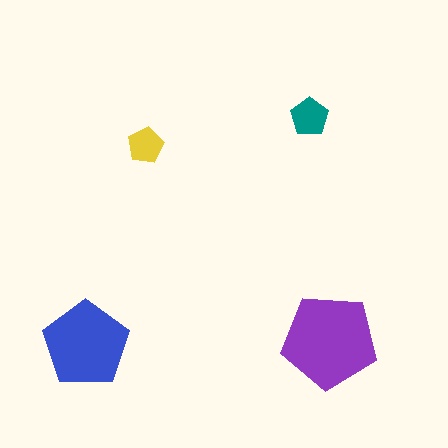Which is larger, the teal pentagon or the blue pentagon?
The blue one.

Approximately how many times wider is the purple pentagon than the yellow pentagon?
About 2.5 times wider.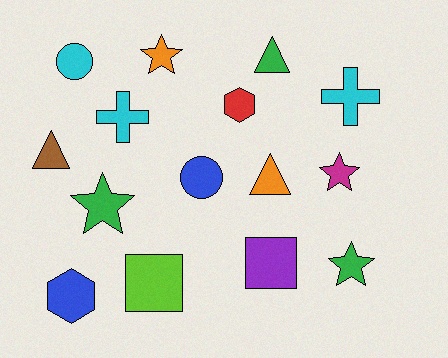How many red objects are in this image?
There is 1 red object.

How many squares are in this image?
There are 2 squares.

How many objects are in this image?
There are 15 objects.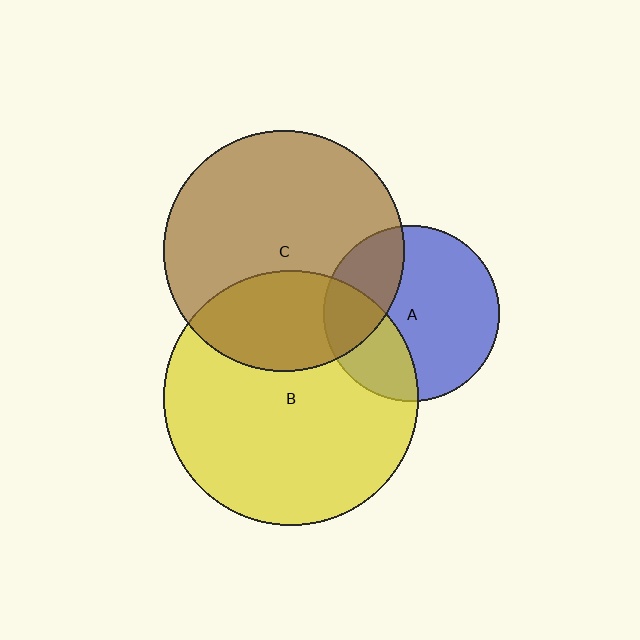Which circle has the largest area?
Circle B (yellow).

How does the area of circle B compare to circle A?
Approximately 2.1 times.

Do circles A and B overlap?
Yes.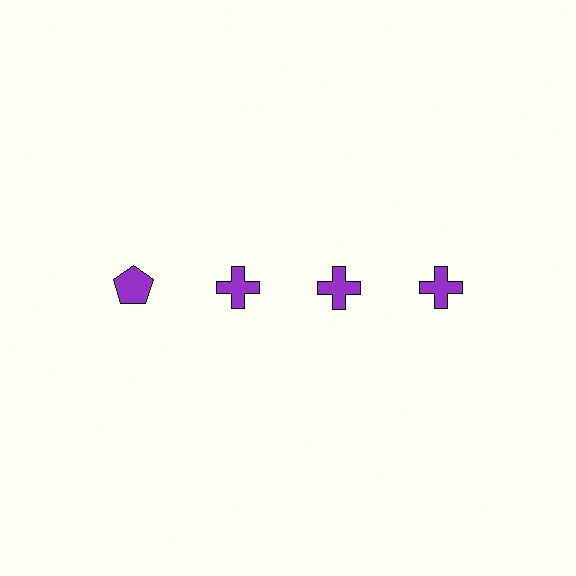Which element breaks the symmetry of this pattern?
The purple pentagon in the top row, leftmost column breaks the symmetry. All other shapes are purple crosses.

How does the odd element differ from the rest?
It has a different shape: pentagon instead of cross.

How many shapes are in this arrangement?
There are 4 shapes arranged in a grid pattern.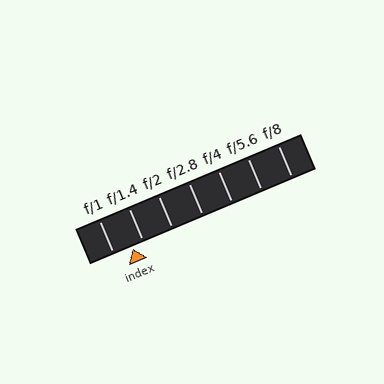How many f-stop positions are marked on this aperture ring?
There are 7 f-stop positions marked.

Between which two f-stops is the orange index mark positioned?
The index mark is between f/1 and f/1.4.